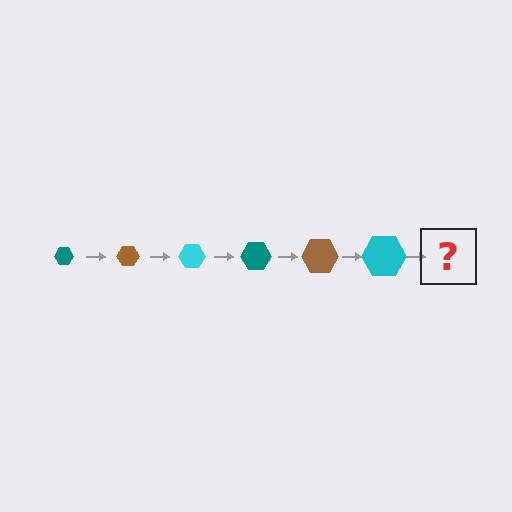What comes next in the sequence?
The next element should be a teal hexagon, larger than the previous one.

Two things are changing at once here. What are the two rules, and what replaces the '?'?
The two rules are that the hexagon grows larger each step and the color cycles through teal, brown, and cyan. The '?' should be a teal hexagon, larger than the previous one.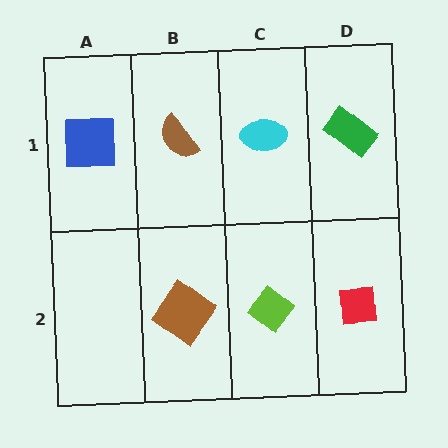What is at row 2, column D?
A red square.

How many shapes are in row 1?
4 shapes.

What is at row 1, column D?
A green rectangle.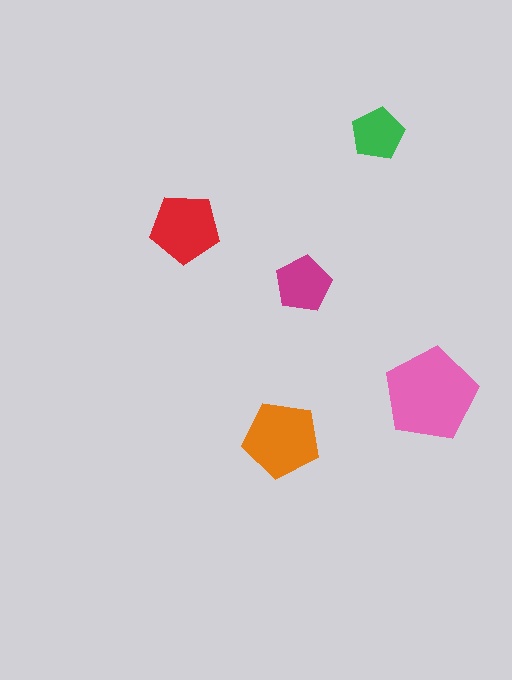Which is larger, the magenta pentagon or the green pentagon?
The magenta one.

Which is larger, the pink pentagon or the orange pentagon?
The pink one.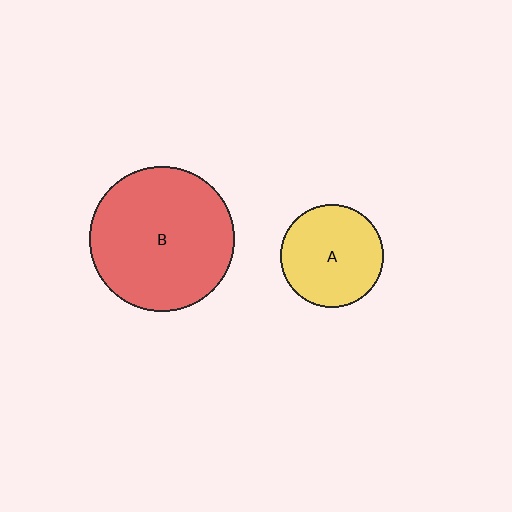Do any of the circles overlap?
No, none of the circles overlap.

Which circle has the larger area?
Circle B (red).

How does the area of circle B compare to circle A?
Approximately 2.0 times.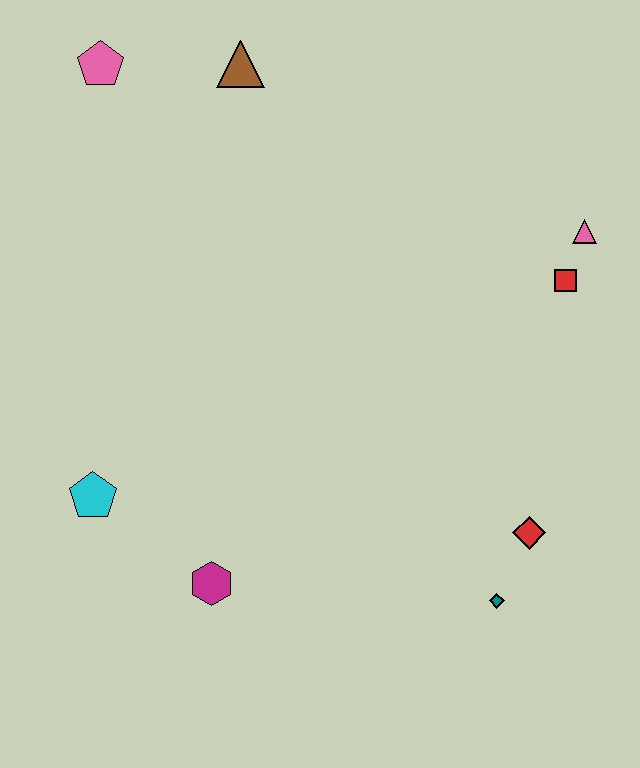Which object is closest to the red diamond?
The teal diamond is closest to the red diamond.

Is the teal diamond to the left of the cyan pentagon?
No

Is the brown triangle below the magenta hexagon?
No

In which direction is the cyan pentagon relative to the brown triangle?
The cyan pentagon is below the brown triangle.